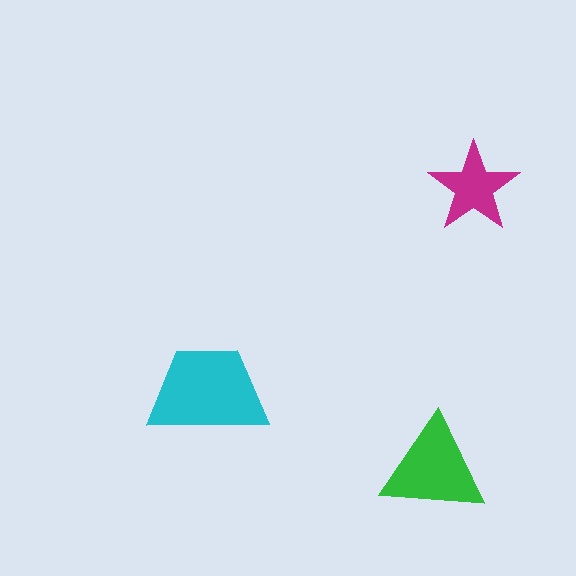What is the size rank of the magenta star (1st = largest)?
3rd.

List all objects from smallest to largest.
The magenta star, the green triangle, the cyan trapezoid.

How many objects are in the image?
There are 3 objects in the image.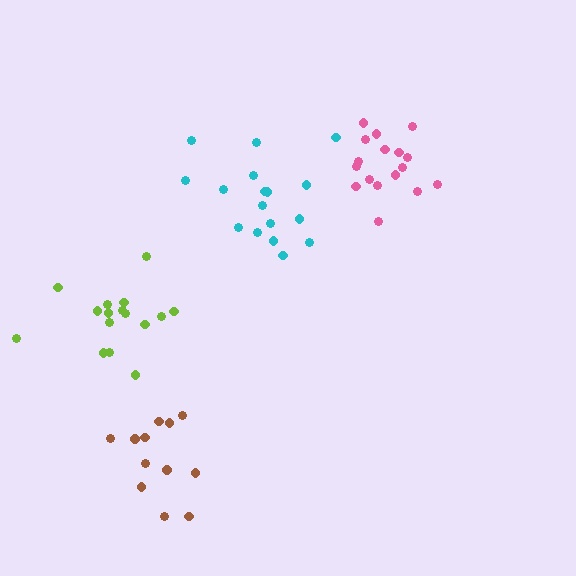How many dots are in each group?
Group 1: 17 dots, Group 2: 17 dots, Group 3: 12 dots, Group 4: 16 dots (62 total).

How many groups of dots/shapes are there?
There are 4 groups.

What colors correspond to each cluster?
The clusters are colored: pink, cyan, brown, lime.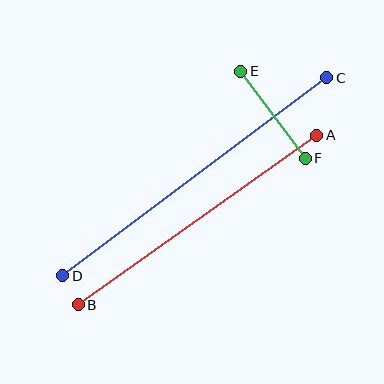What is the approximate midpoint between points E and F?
The midpoint is at approximately (273, 115) pixels.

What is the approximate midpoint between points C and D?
The midpoint is at approximately (195, 177) pixels.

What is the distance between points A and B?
The distance is approximately 293 pixels.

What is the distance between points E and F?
The distance is approximately 108 pixels.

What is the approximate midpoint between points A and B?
The midpoint is at approximately (198, 220) pixels.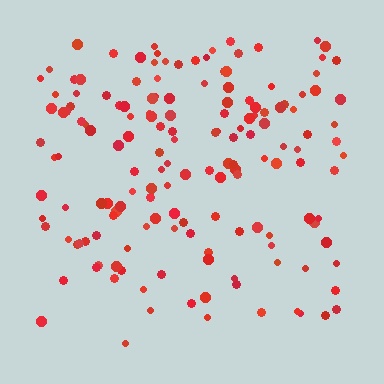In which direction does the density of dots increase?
From bottom to top, with the top side densest.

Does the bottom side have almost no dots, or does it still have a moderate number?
Still a moderate number, just noticeably fewer than the top.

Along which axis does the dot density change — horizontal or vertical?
Vertical.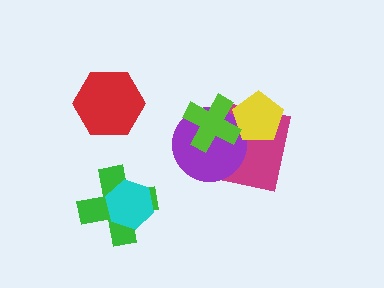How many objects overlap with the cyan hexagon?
1 object overlaps with the cyan hexagon.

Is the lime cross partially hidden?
No, no other shape covers it.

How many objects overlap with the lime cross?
3 objects overlap with the lime cross.